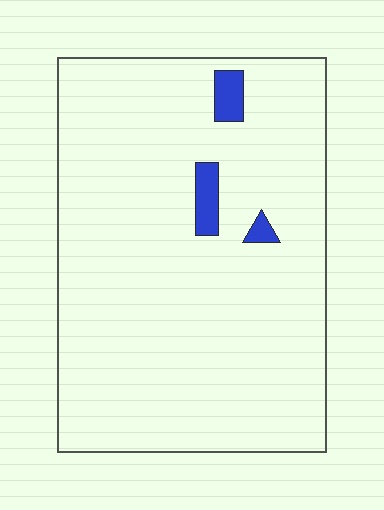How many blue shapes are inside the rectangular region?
3.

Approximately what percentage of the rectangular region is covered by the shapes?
Approximately 5%.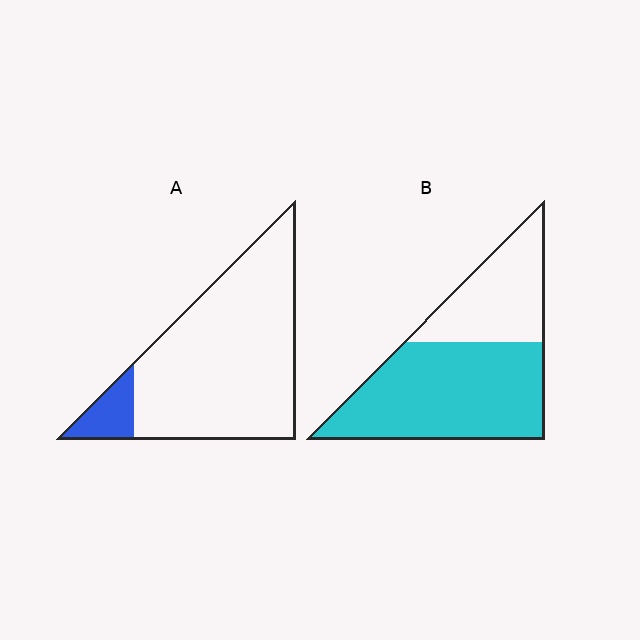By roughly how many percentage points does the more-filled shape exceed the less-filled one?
By roughly 55 percentage points (B over A).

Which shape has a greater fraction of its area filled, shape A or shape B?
Shape B.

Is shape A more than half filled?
No.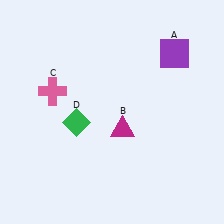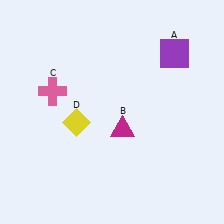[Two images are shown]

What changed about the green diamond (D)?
In Image 1, D is green. In Image 2, it changed to yellow.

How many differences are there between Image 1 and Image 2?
There is 1 difference between the two images.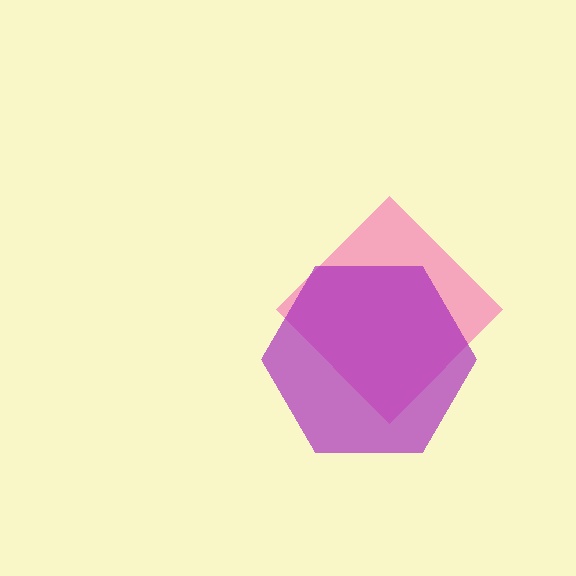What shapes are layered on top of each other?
The layered shapes are: a pink diamond, a purple hexagon.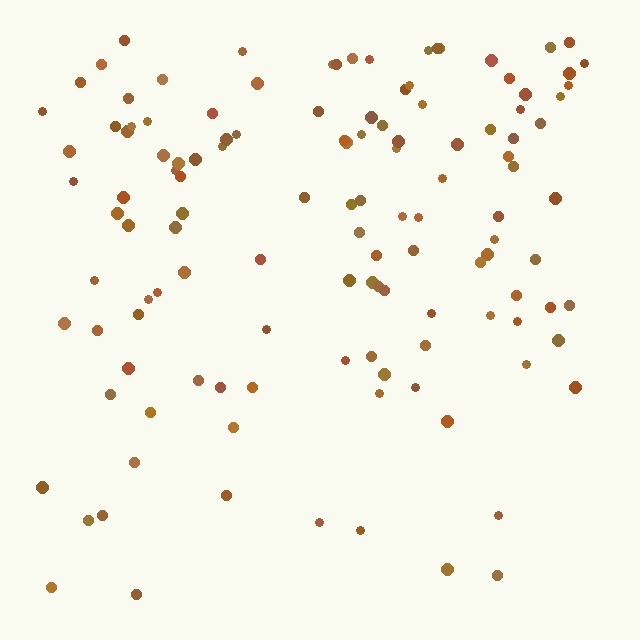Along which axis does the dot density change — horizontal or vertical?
Vertical.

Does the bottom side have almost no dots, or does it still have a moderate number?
Still a moderate number, just noticeably fewer than the top.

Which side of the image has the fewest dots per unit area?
The bottom.